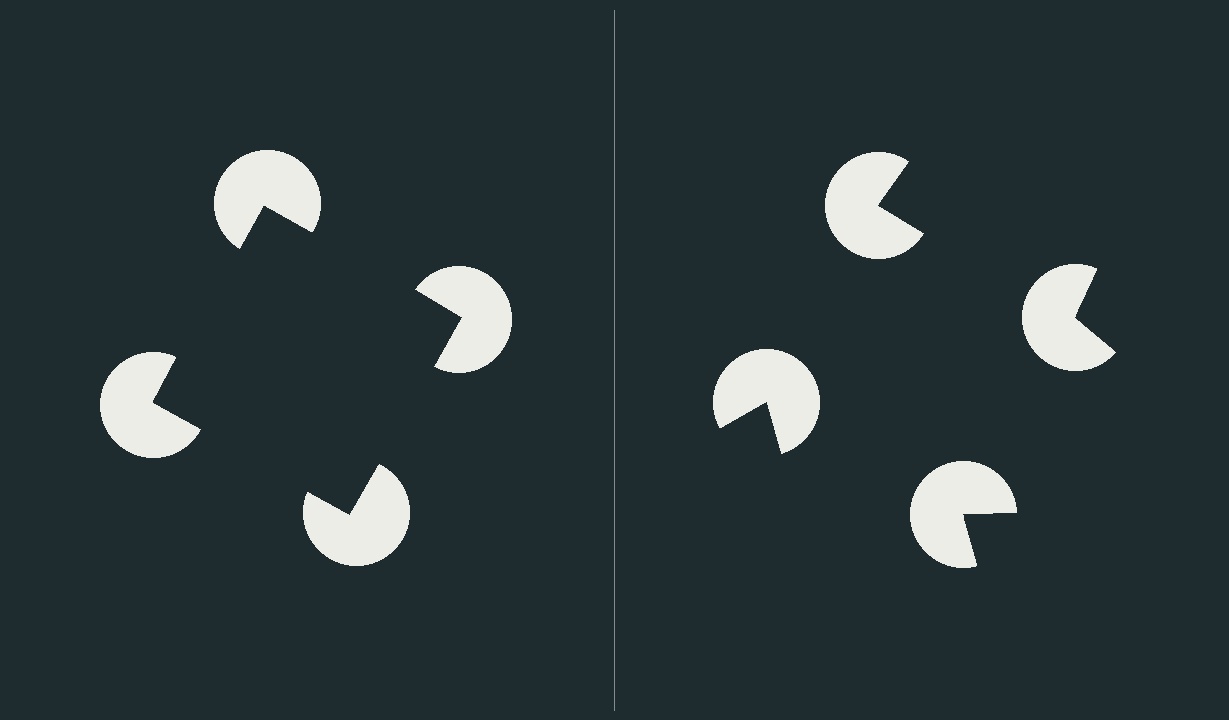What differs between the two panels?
The pac-man discs are positioned identically on both sides; only the wedge orientations differ. On the left they align to a square; on the right they are misaligned.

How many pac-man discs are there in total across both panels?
8 — 4 on each side.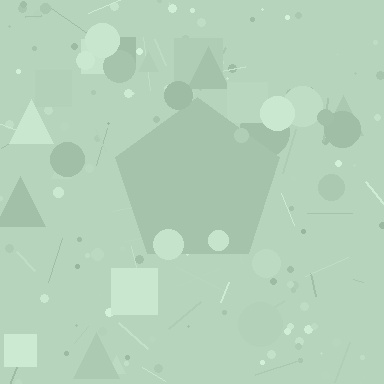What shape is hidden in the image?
A pentagon is hidden in the image.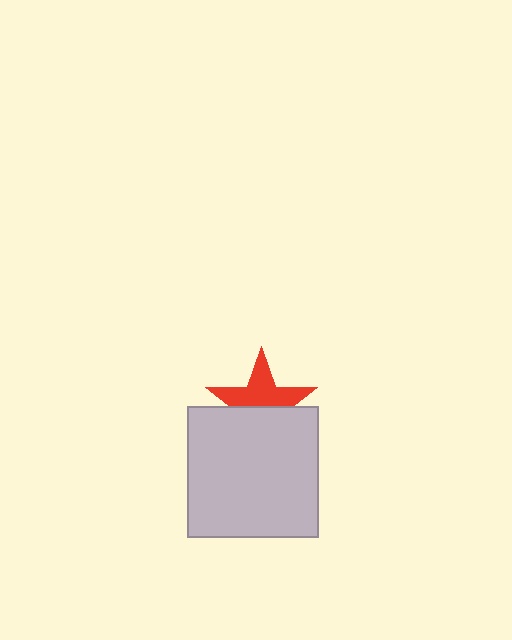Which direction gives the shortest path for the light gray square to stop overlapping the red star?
Moving down gives the shortest separation.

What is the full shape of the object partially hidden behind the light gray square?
The partially hidden object is a red star.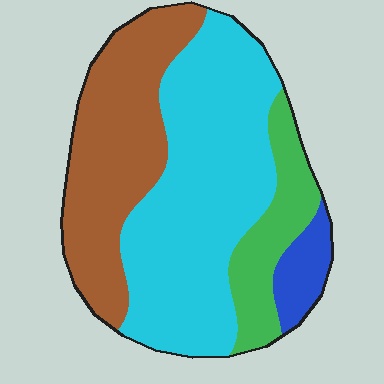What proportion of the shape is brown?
Brown covers about 30% of the shape.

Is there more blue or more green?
Green.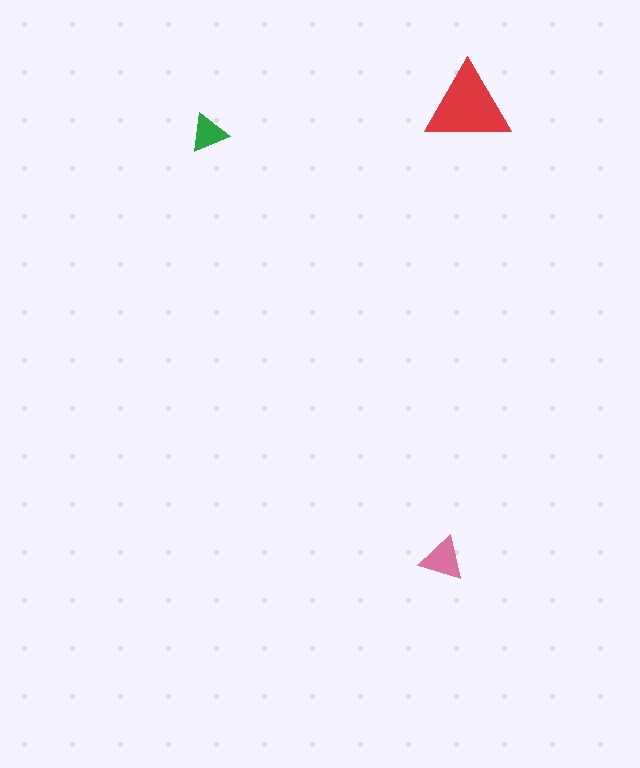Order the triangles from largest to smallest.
the red one, the pink one, the green one.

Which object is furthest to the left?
The green triangle is leftmost.